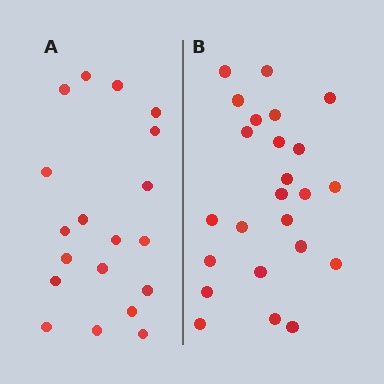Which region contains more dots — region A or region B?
Region B (the right region) has more dots.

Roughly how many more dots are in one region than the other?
Region B has about 5 more dots than region A.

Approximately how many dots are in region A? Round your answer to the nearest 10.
About 20 dots. (The exact count is 19, which rounds to 20.)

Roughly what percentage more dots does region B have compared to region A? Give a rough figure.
About 25% more.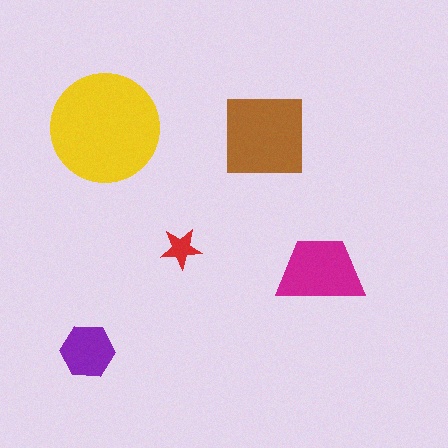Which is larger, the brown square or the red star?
The brown square.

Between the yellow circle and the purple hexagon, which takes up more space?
The yellow circle.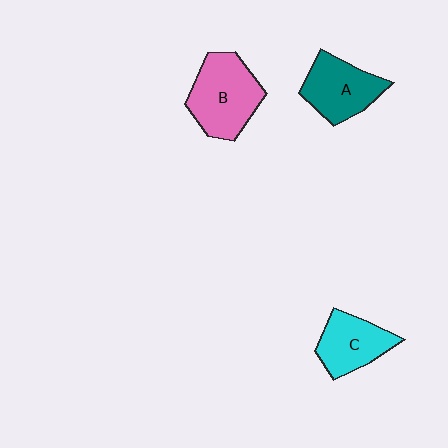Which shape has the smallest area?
Shape C (cyan).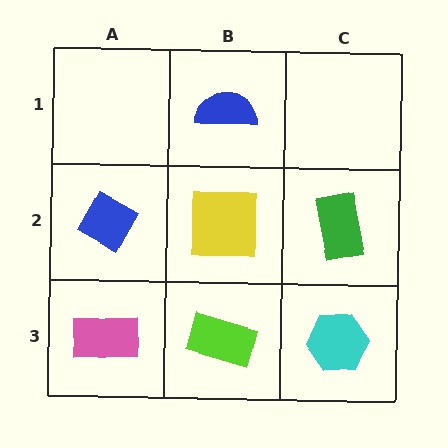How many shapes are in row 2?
3 shapes.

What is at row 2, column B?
A yellow square.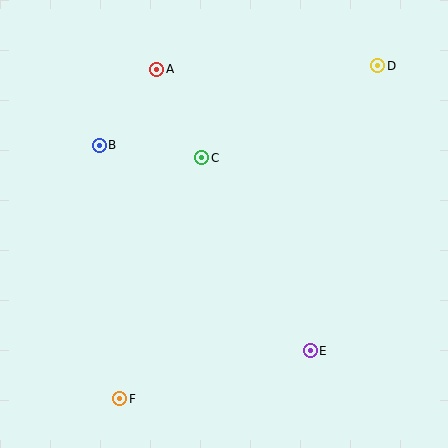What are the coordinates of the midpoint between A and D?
The midpoint between A and D is at (267, 67).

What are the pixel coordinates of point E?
Point E is at (310, 351).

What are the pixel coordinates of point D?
Point D is at (378, 66).